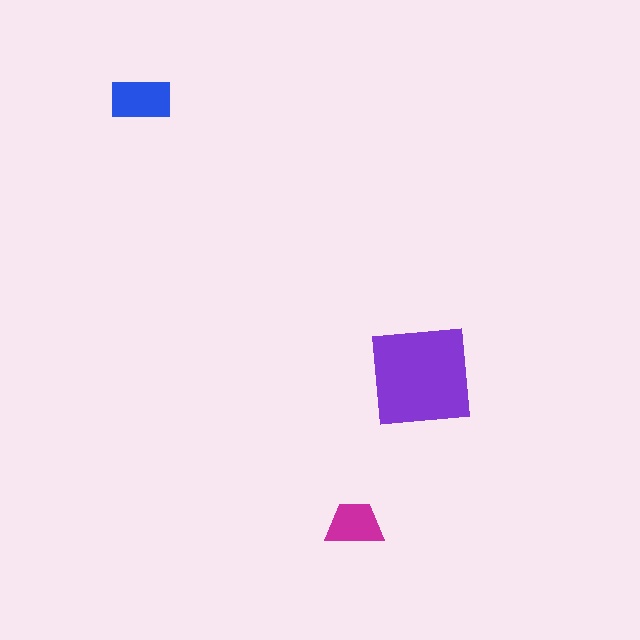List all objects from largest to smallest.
The purple square, the blue rectangle, the magenta trapezoid.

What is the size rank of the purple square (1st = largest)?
1st.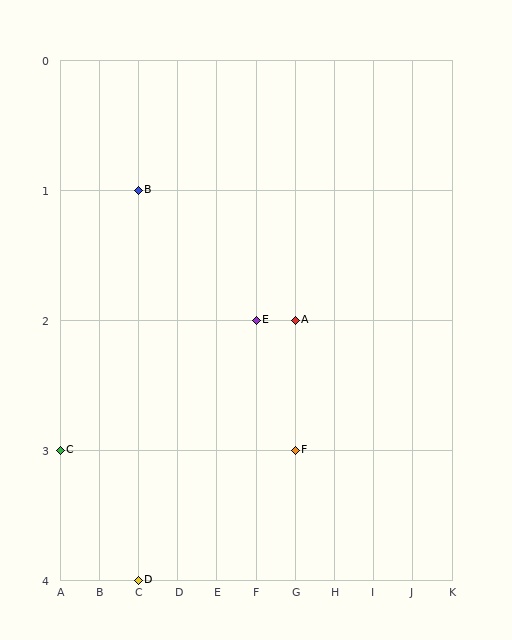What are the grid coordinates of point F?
Point F is at grid coordinates (G, 3).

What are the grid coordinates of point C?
Point C is at grid coordinates (A, 3).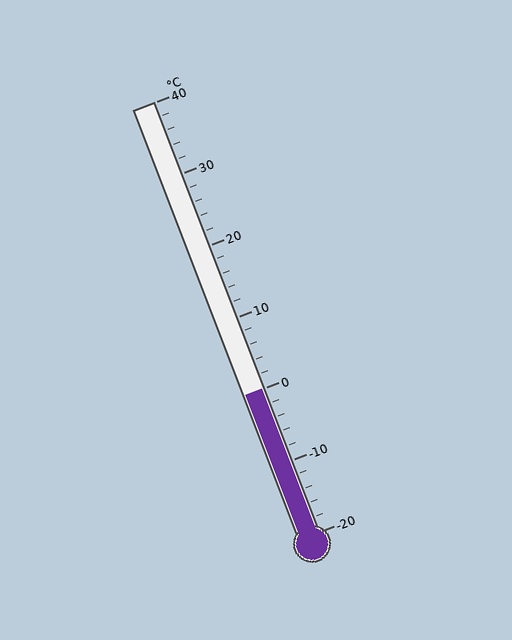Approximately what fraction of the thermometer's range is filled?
The thermometer is filled to approximately 35% of its range.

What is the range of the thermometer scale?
The thermometer scale ranges from -20°C to 40°C.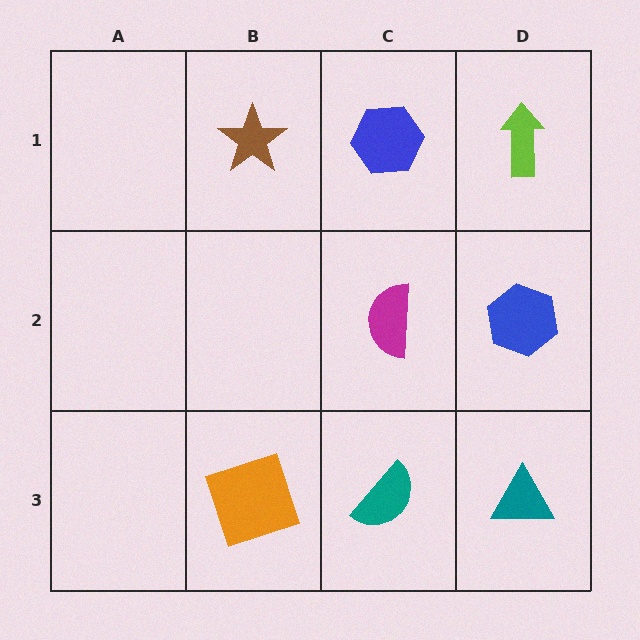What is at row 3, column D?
A teal triangle.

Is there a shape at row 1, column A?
No, that cell is empty.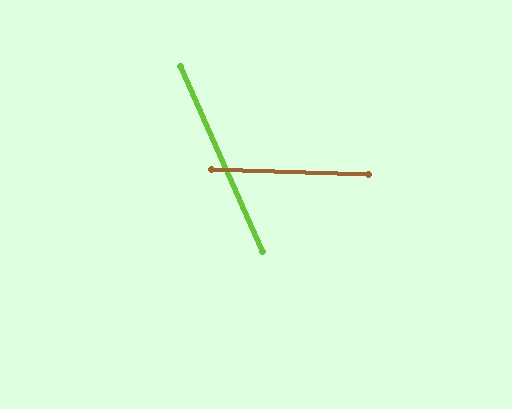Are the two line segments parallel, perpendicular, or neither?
Neither parallel nor perpendicular — they differ by about 65°.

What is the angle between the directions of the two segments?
Approximately 65 degrees.